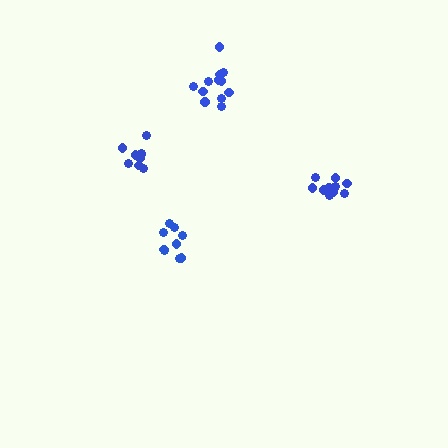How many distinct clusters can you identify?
There are 4 distinct clusters.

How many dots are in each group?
Group 1: 11 dots, Group 2: 12 dots, Group 3: 9 dots, Group 4: 9 dots (41 total).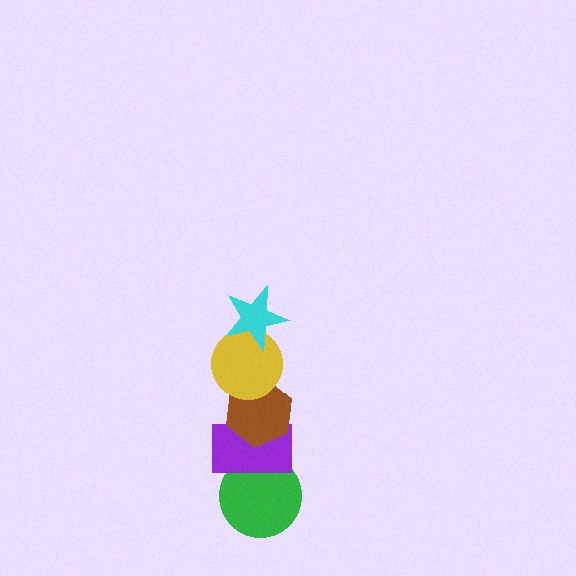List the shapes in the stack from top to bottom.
From top to bottom: the cyan star, the yellow circle, the brown hexagon, the purple rectangle, the green circle.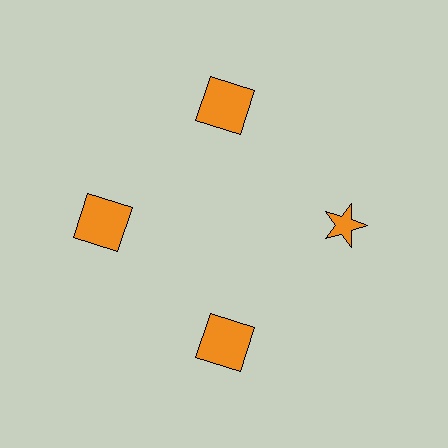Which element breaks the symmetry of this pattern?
The orange star at roughly the 3 o'clock position breaks the symmetry. All other shapes are orange squares.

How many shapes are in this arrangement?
There are 4 shapes arranged in a ring pattern.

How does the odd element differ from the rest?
It has a different shape: star instead of square.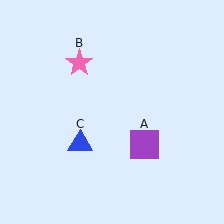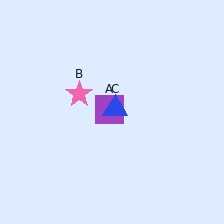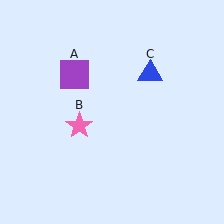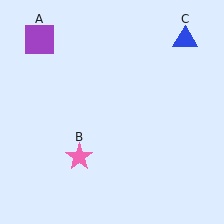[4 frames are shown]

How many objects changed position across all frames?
3 objects changed position: purple square (object A), pink star (object B), blue triangle (object C).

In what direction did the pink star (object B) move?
The pink star (object B) moved down.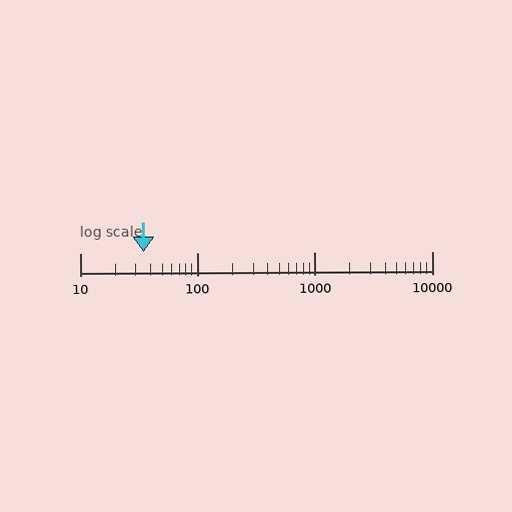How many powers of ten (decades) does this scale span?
The scale spans 3 decades, from 10 to 10000.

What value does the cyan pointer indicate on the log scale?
The pointer indicates approximately 35.